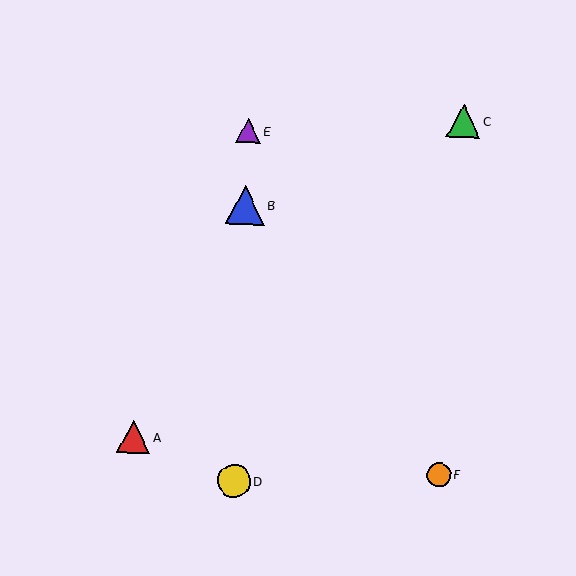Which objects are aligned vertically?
Objects B, D, E are aligned vertically.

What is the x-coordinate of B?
Object B is at x≈245.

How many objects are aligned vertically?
3 objects (B, D, E) are aligned vertically.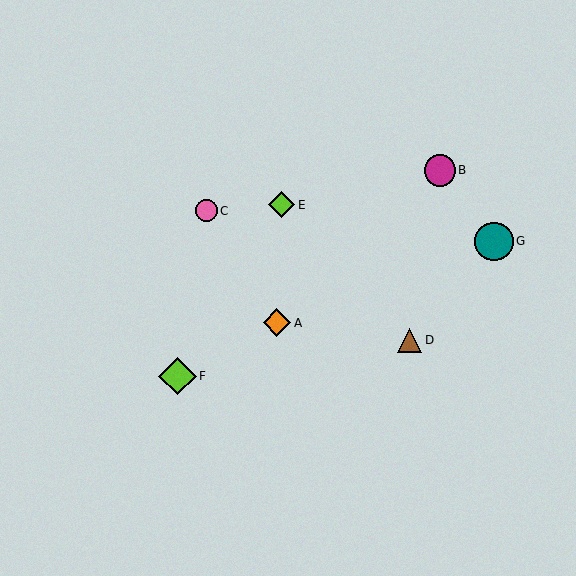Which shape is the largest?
The teal circle (labeled G) is the largest.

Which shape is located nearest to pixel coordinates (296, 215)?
The lime diamond (labeled E) at (282, 205) is nearest to that location.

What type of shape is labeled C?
Shape C is a pink circle.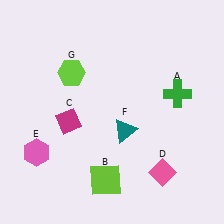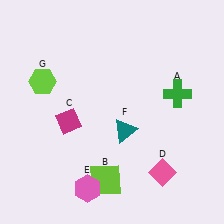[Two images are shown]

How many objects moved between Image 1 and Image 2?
2 objects moved between the two images.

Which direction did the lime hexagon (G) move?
The lime hexagon (G) moved left.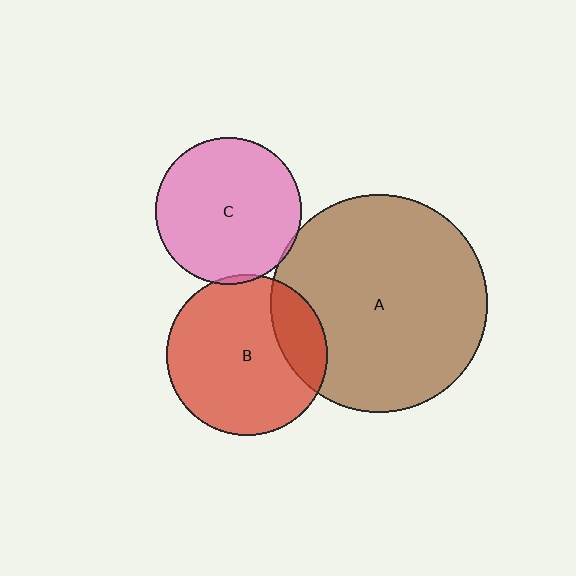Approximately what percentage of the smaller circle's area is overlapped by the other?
Approximately 5%.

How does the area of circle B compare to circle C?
Approximately 1.2 times.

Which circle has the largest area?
Circle A (brown).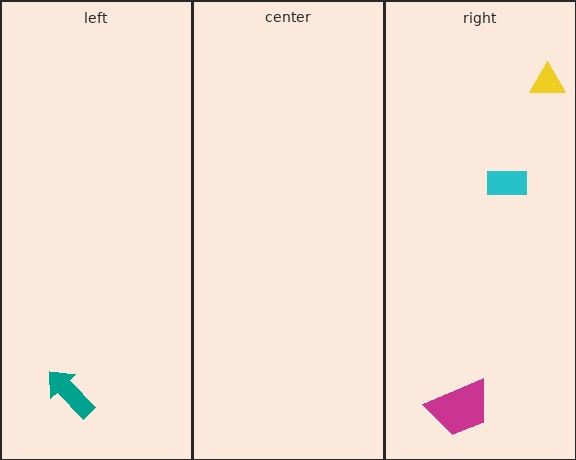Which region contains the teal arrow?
The left region.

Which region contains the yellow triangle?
The right region.